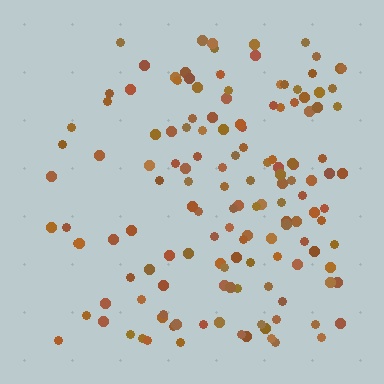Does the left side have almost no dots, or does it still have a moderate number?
Still a moderate number, just noticeably fewer than the right.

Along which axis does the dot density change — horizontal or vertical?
Horizontal.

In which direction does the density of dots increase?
From left to right, with the right side densest.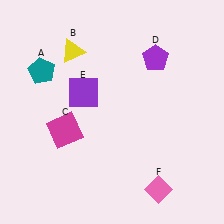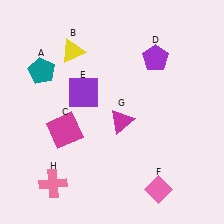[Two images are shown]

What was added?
A magenta triangle (G), a pink cross (H) were added in Image 2.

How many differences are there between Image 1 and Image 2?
There are 2 differences between the two images.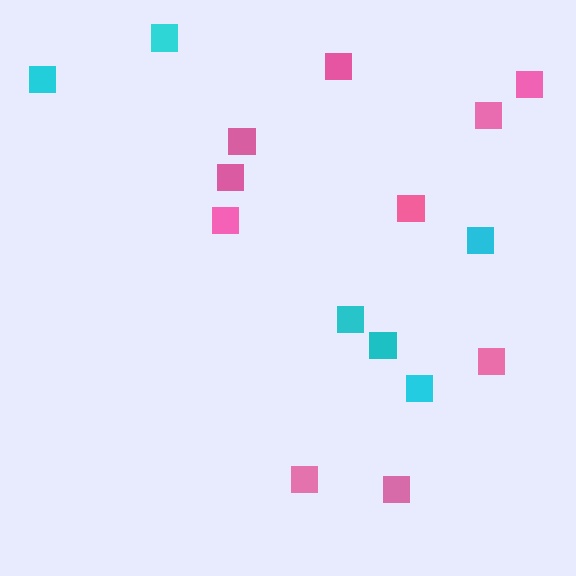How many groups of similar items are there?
There are 2 groups: one group of cyan squares (6) and one group of pink squares (10).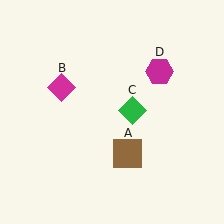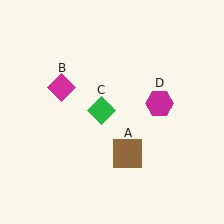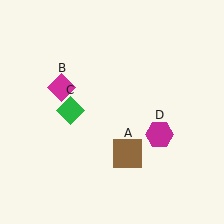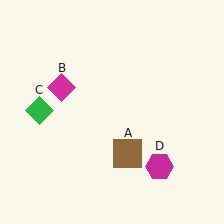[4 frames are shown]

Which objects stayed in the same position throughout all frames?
Brown square (object A) and magenta diamond (object B) remained stationary.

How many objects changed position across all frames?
2 objects changed position: green diamond (object C), magenta hexagon (object D).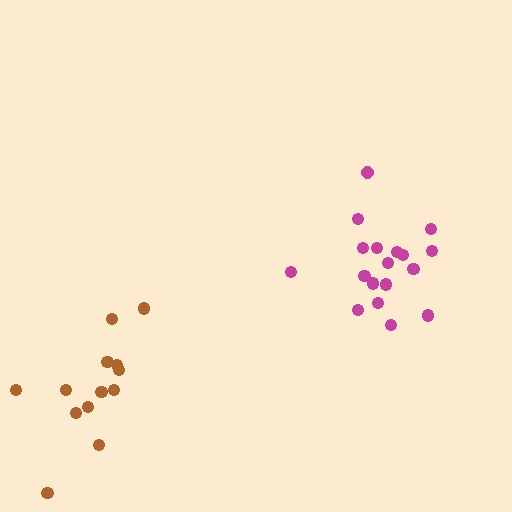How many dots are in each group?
Group 1: 18 dots, Group 2: 13 dots (31 total).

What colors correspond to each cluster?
The clusters are colored: magenta, brown.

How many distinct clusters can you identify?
There are 2 distinct clusters.